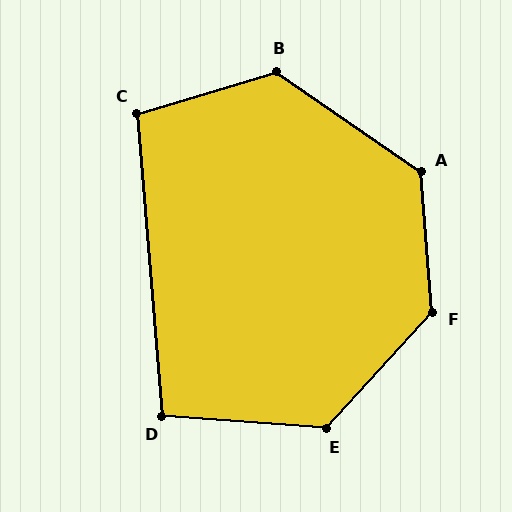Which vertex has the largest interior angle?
F, at approximately 133 degrees.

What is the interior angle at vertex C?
Approximately 102 degrees (obtuse).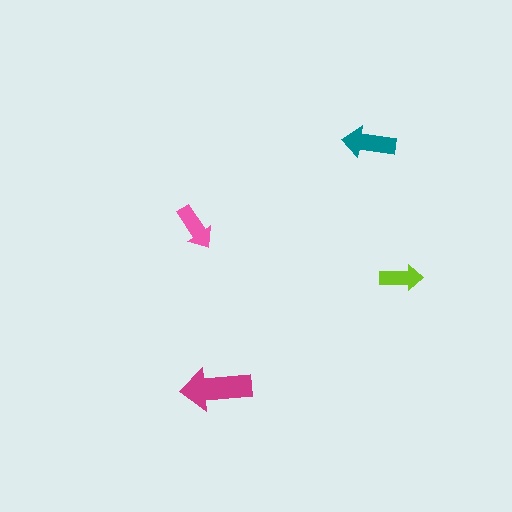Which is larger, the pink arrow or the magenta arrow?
The magenta one.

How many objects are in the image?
There are 4 objects in the image.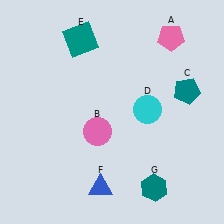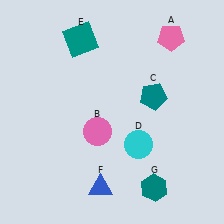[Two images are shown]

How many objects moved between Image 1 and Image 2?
2 objects moved between the two images.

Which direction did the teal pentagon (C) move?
The teal pentagon (C) moved left.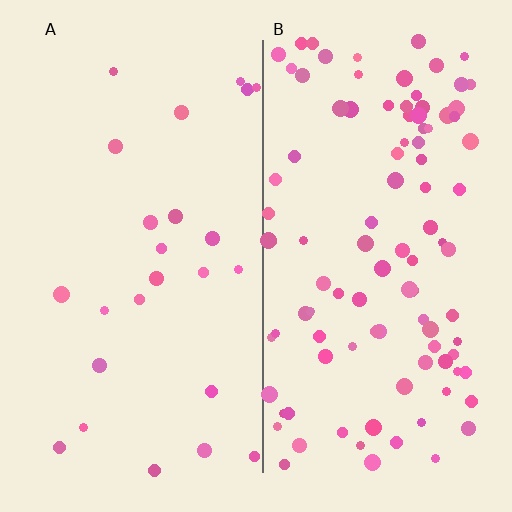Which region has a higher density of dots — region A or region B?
B (the right).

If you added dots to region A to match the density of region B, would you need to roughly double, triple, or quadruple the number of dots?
Approximately quadruple.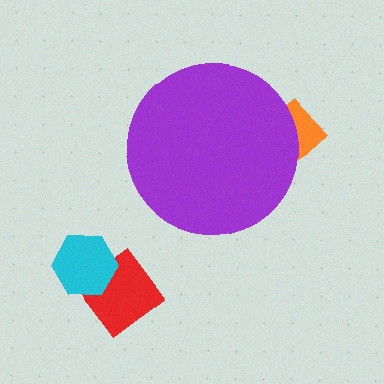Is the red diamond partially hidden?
No, the red diamond is fully visible.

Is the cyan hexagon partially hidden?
No, the cyan hexagon is fully visible.